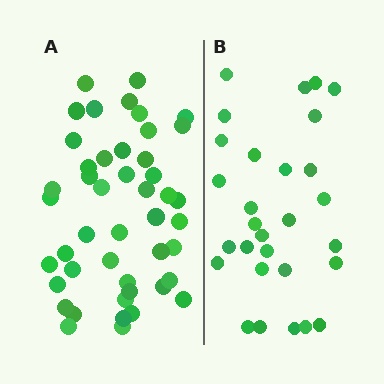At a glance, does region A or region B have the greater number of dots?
Region A (the left region) has more dots.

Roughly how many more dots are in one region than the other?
Region A has approximately 15 more dots than region B.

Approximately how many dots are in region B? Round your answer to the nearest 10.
About 30 dots. (The exact count is 29, which rounds to 30.)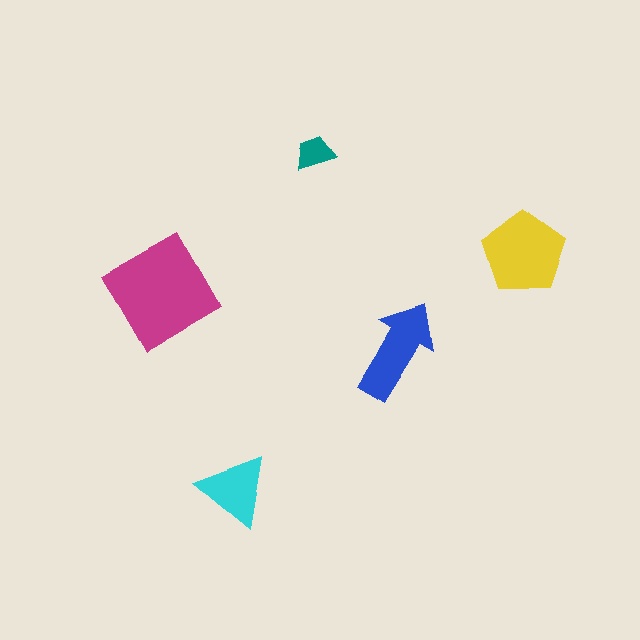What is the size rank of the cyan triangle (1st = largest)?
4th.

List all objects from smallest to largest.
The teal trapezoid, the cyan triangle, the blue arrow, the yellow pentagon, the magenta diamond.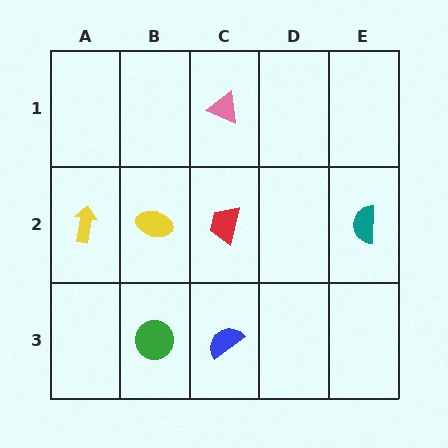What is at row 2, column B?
A yellow ellipse.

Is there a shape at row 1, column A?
No, that cell is empty.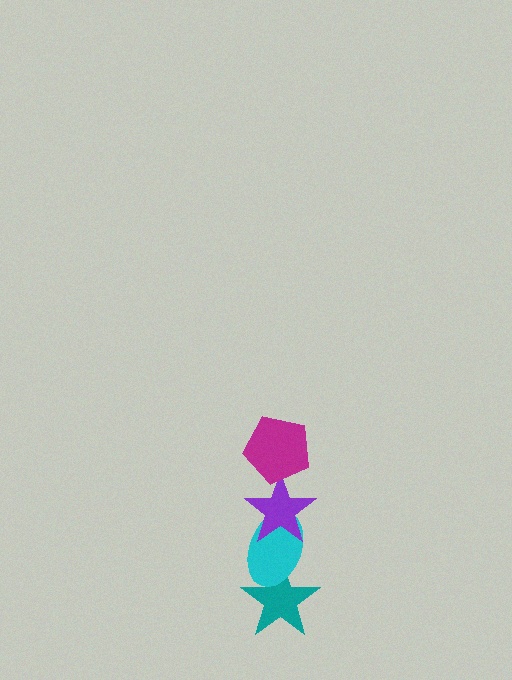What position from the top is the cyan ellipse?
The cyan ellipse is 3rd from the top.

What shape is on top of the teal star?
The cyan ellipse is on top of the teal star.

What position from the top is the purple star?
The purple star is 2nd from the top.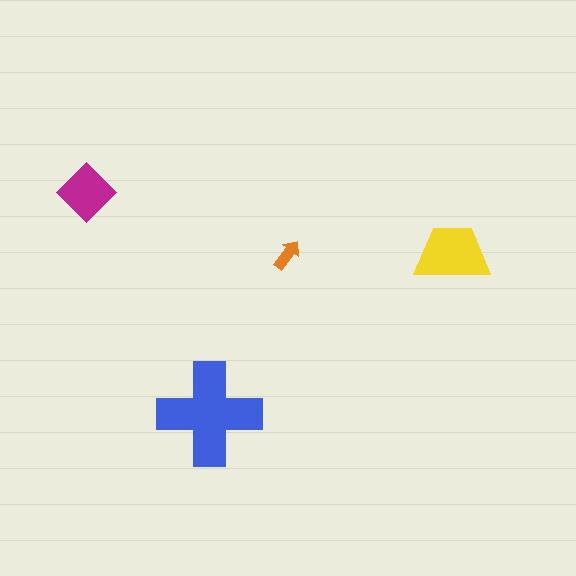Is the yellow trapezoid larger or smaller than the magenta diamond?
Larger.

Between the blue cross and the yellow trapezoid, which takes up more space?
The blue cross.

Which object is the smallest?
The orange arrow.